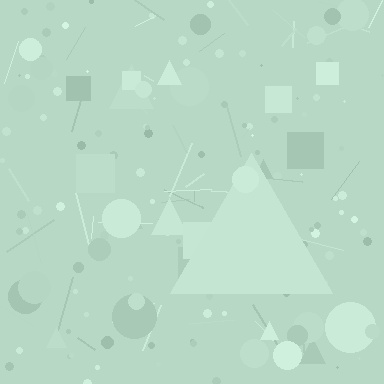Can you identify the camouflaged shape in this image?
The camouflaged shape is a triangle.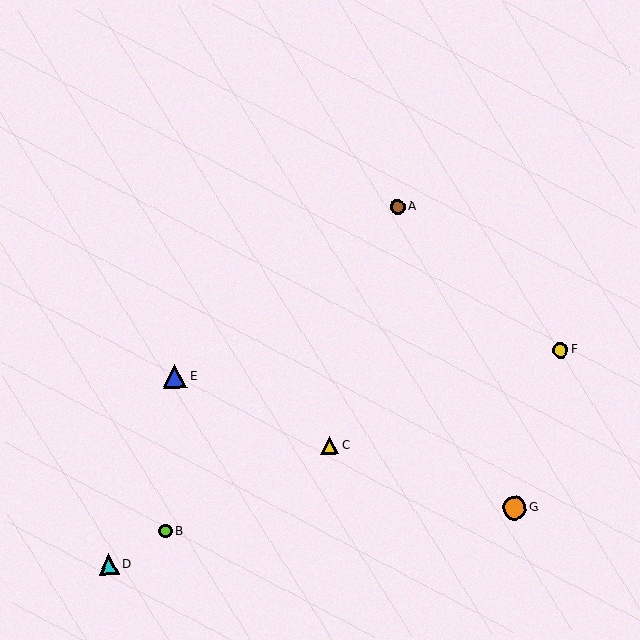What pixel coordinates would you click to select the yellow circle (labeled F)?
Click at (560, 350) to select the yellow circle F.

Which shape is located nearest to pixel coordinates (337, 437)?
The yellow triangle (labeled C) at (330, 445) is nearest to that location.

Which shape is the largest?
The blue triangle (labeled E) is the largest.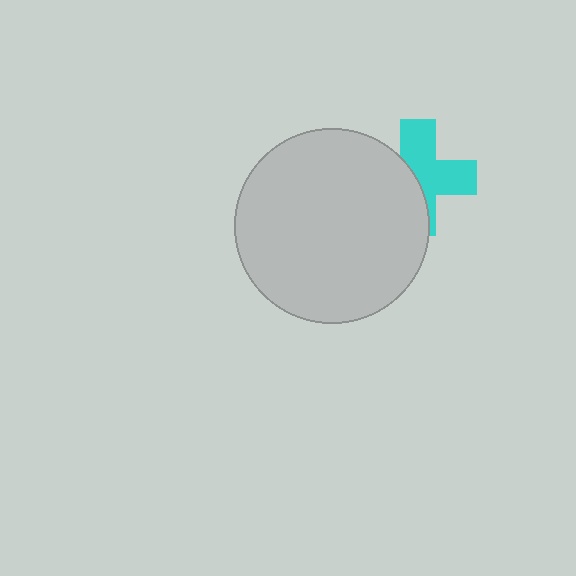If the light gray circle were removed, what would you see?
You would see the complete cyan cross.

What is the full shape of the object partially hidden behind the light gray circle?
The partially hidden object is a cyan cross.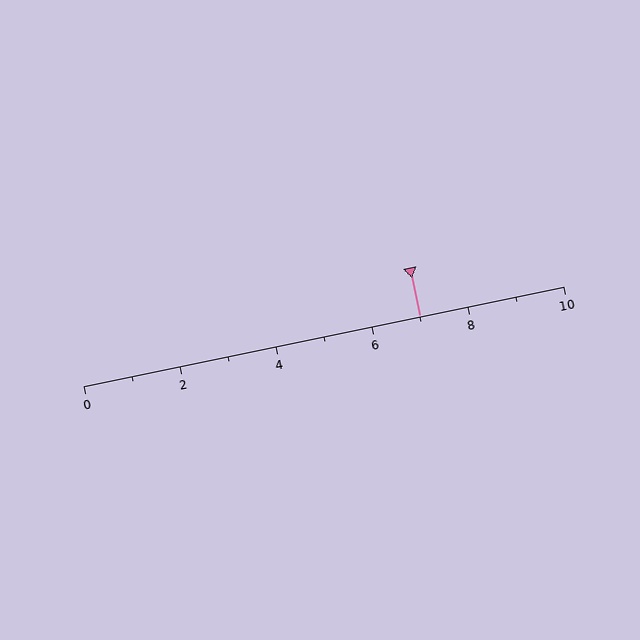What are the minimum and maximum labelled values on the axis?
The axis runs from 0 to 10.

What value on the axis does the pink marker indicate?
The marker indicates approximately 7.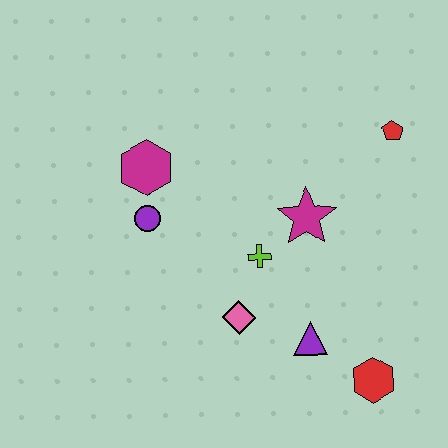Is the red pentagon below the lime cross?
No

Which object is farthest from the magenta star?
The red hexagon is farthest from the magenta star.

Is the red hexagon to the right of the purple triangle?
Yes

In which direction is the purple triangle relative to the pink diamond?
The purple triangle is to the right of the pink diamond.